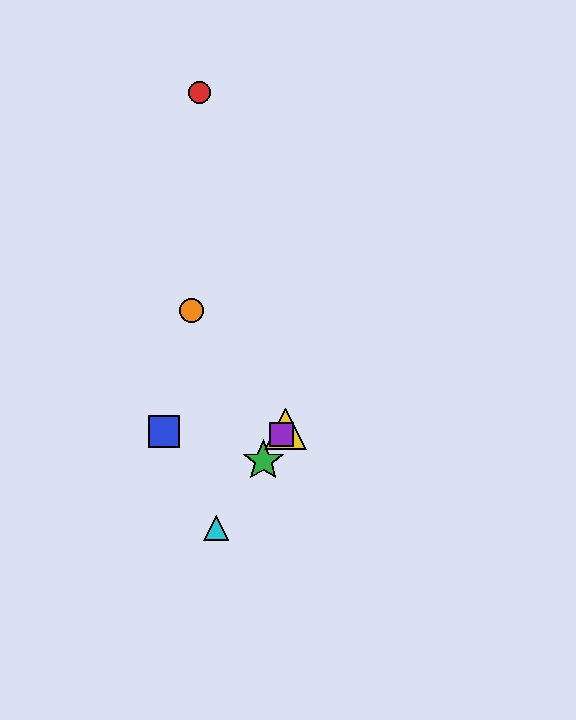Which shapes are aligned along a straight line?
The green star, the yellow triangle, the purple square, the cyan triangle are aligned along a straight line.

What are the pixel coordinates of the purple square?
The purple square is at (282, 435).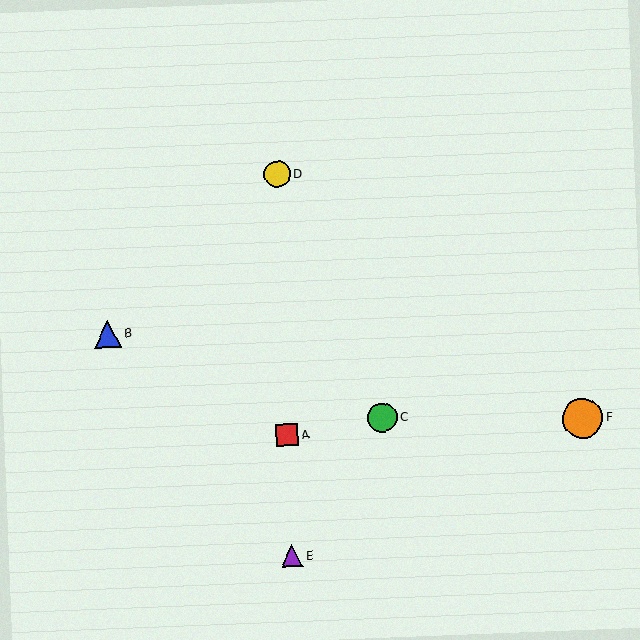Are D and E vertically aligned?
Yes, both are at x≈277.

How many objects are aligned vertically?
3 objects (A, D, E) are aligned vertically.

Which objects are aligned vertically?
Objects A, D, E are aligned vertically.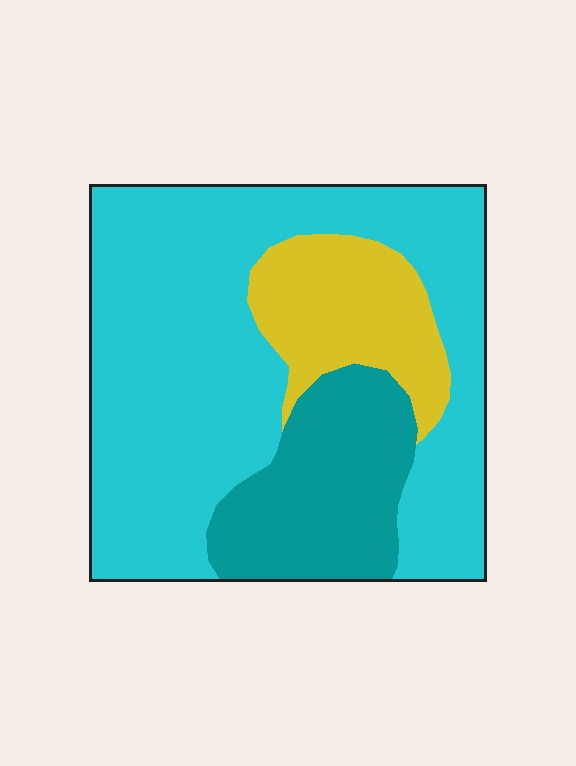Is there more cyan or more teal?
Cyan.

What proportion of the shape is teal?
Teal covers roughly 20% of the shape.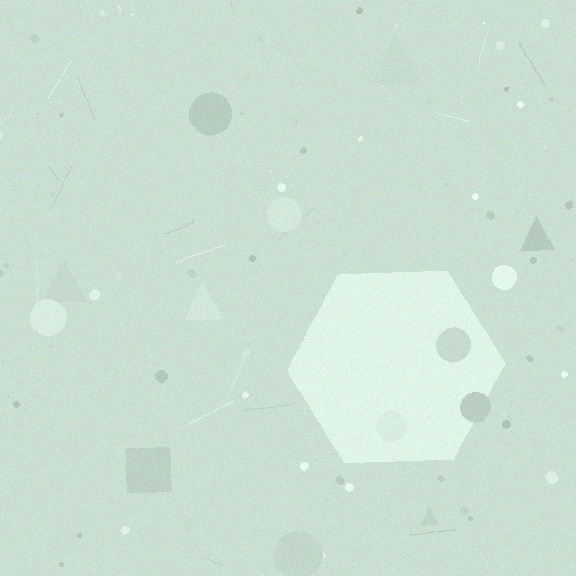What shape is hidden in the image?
A hexagon is hidden in the image.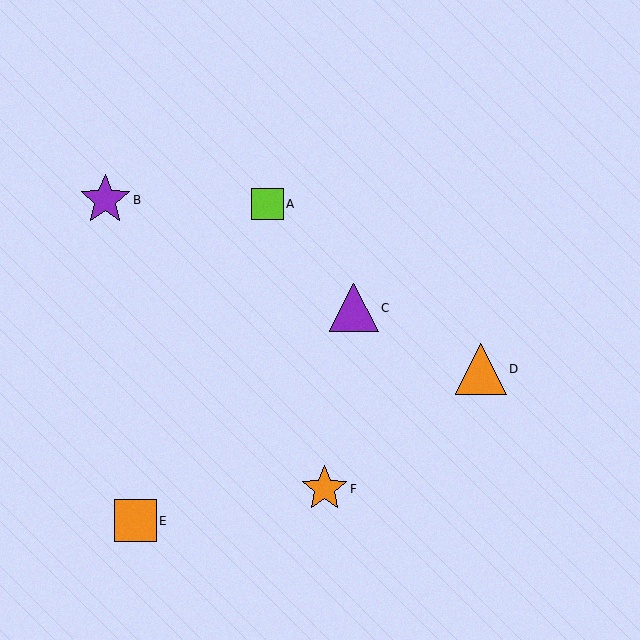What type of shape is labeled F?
Shape F is an orange star.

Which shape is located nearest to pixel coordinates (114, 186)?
The purple star (labeled B) at (105, 200) is nearest to that location.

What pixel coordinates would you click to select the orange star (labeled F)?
Click at (325, 489) to select the orange star F.